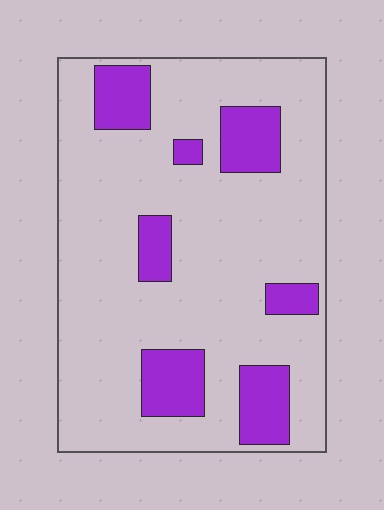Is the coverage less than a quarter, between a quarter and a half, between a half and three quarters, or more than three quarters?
Less than a quarter.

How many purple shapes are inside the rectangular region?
7.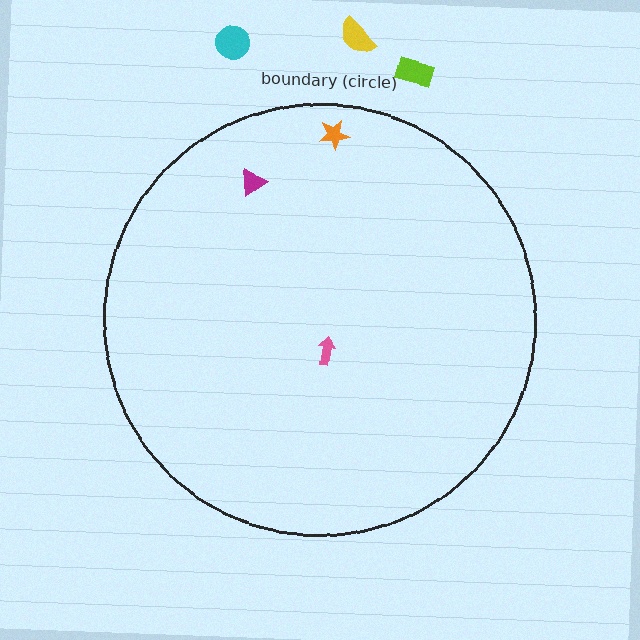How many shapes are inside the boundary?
3 inside, 3 outside.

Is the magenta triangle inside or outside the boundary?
Inside.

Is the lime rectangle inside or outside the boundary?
Outside.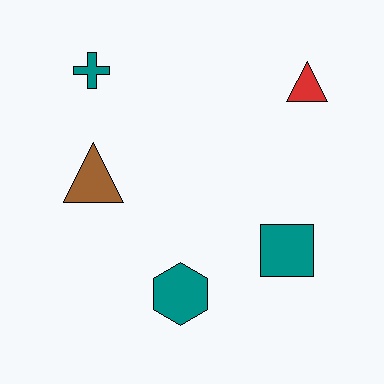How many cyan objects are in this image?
There are no cyan objects.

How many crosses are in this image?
There is 1 cross.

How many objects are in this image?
There are 5 objects.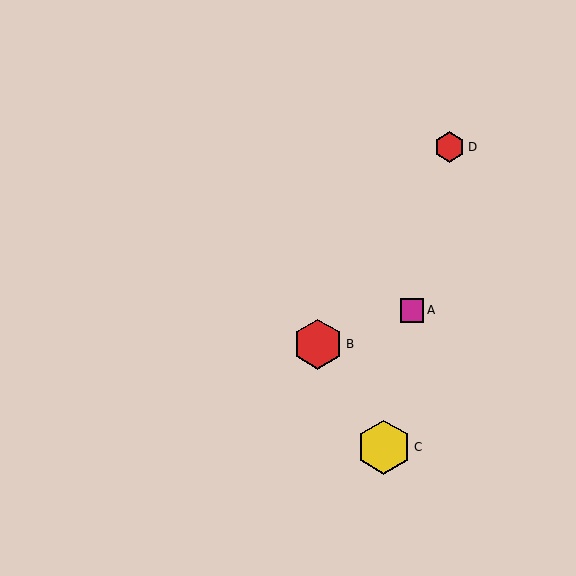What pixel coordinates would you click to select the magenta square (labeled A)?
Click at (412, 310) to select the magenta square A.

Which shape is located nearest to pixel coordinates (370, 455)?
The yellow hexagon (labeled C) at (384, 447) is nearest to that location.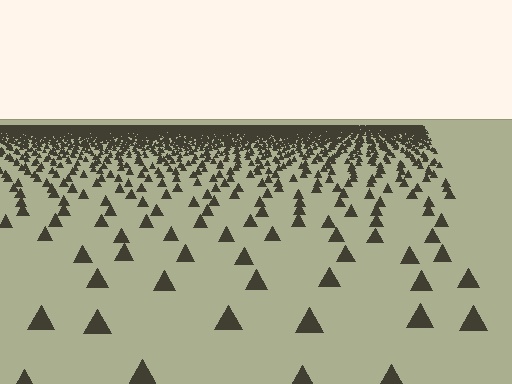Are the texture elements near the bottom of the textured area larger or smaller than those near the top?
Larger. Near the bottom, elements are closer to the viewer and appear at a bigger on-screen size.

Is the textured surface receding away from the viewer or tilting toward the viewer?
The surface is receding away from the viewer. Texture elements get smaller and denser toward the top.